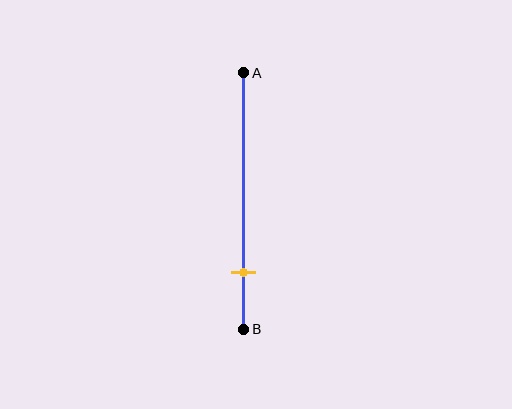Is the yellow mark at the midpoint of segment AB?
No, the mark is at about 80% from A, not at the 50% midpoint.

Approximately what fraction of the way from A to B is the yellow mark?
The yellow mark is approximately 80% of the way from A to B.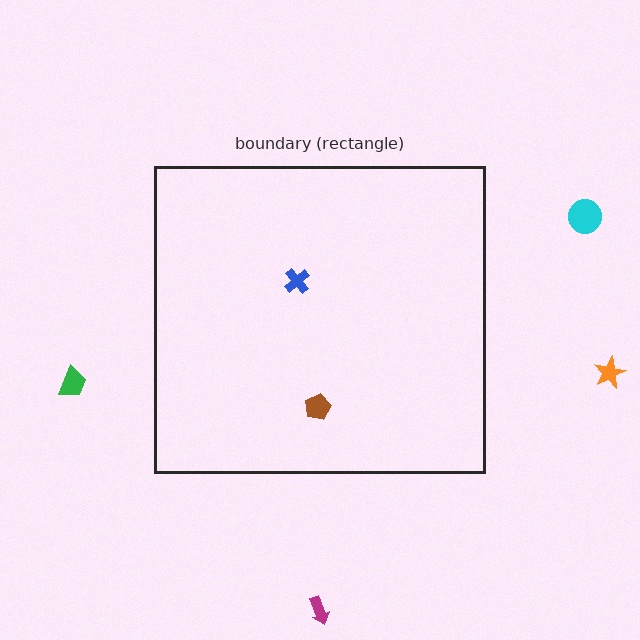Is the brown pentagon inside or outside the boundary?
Inside.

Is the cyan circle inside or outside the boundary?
Outside.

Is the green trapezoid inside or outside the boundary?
Outside.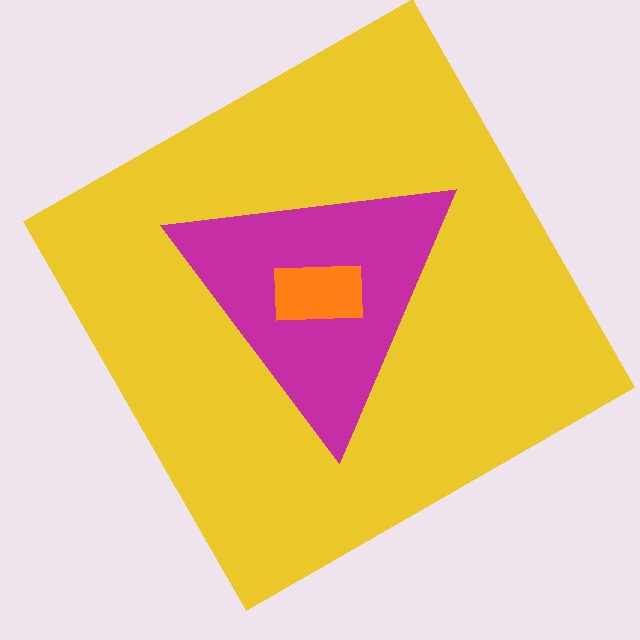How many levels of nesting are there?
3.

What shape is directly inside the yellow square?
The magenta triangle.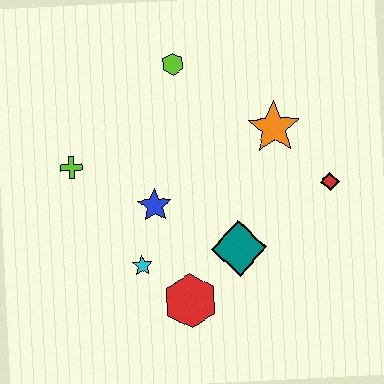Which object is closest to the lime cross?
The blue star is closest to the lime cross.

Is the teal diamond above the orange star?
No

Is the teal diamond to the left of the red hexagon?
No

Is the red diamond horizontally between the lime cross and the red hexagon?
No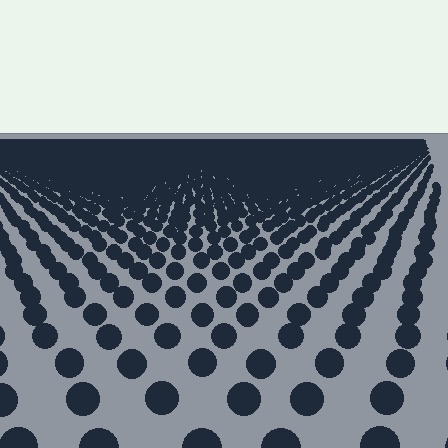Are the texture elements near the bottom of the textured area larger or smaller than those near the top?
Larger. Near the bottom, elements are closer to the viewer and appear at a bigger on-screen size.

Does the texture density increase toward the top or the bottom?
Density increases toward the top.